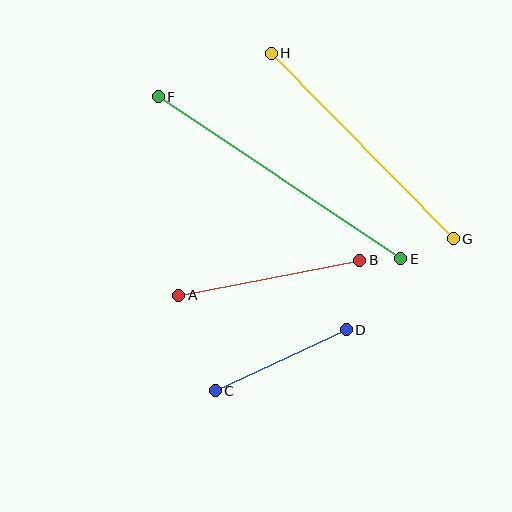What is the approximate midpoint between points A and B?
The midpoint is at approximately (269, 278) pixels.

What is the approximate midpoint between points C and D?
The midpoint is at approximately (281, 360) pixels.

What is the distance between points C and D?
The distance is approximately 144 pixels.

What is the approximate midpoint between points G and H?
The midpoint is at approximately (362, 146) pixels.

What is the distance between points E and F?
The distance is approximately 292 pixels.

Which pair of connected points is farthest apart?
Points E and F are farthest apart.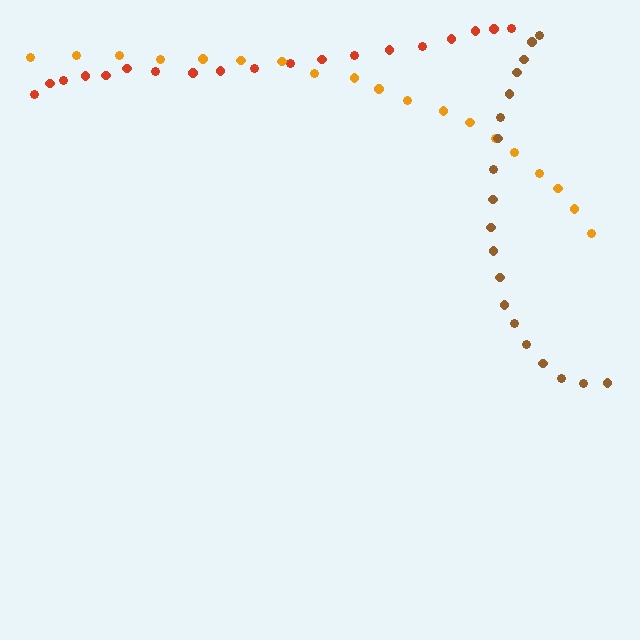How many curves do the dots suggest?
There are 3 distinct paths.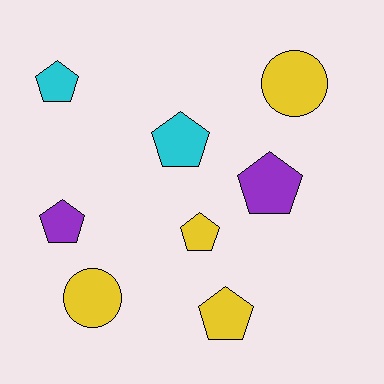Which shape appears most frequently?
Pentagon, with 6 objects.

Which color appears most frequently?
Yellow, with 4 objects.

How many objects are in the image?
There are 8 objects.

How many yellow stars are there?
There are no yellow stars.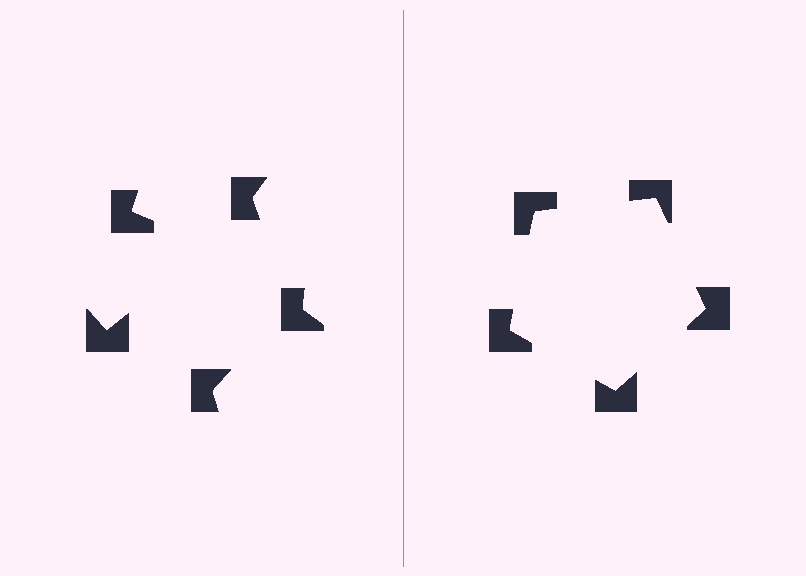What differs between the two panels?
The notched squares are positioned identically on both sides; only the wedge orientations differ. On the right they align to a pentagon; on the left they are misaligned.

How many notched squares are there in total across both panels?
10 — 5 on each side.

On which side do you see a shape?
An illusory pentagon appears on the right side. On the left side the wedge cuts are rotated, so no coherent shape forms.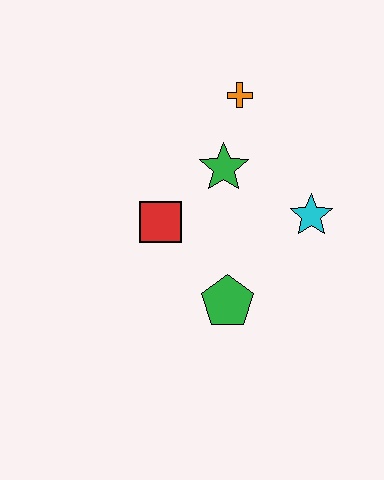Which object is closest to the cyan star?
The green star is closest to the cyan star.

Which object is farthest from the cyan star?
The red square is farthest from the cyan star.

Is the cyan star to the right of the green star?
Yes